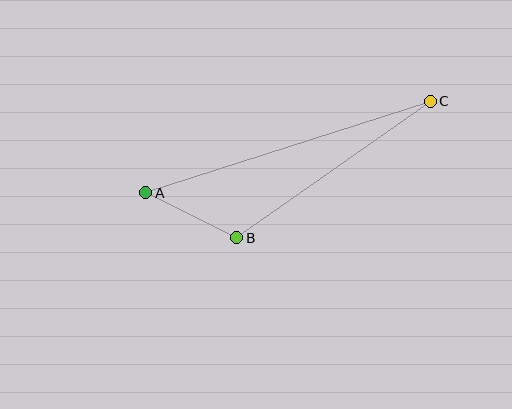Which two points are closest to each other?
Points A and B are closest to each other.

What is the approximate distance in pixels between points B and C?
The distance between B and C is approximately 237 pixels.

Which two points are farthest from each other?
Points A and C are farthest from each other.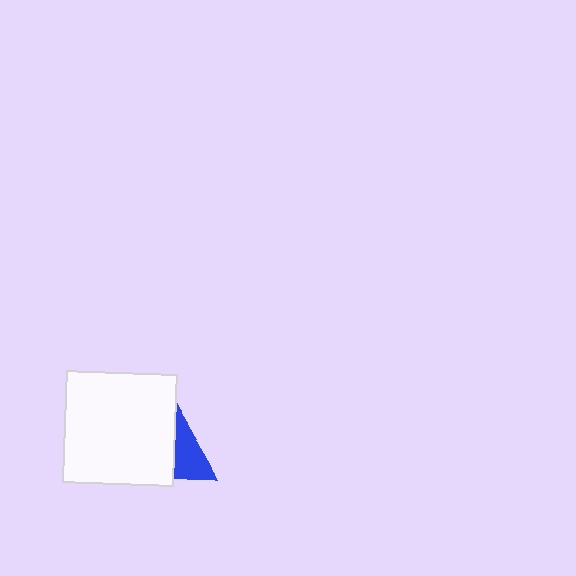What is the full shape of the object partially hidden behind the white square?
The partially hidden object is a blue triangle.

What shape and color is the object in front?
The object in front is a white square.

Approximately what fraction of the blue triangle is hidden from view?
Roughly 64% of the blue triangle is hidden behind the white square.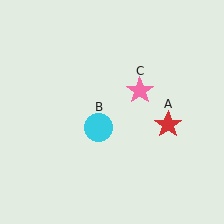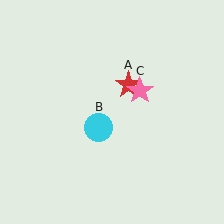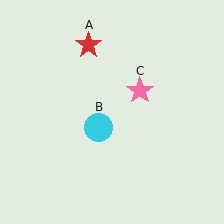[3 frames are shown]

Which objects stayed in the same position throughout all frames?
Cyan circle (object B) and pink star (object C) remained stationary.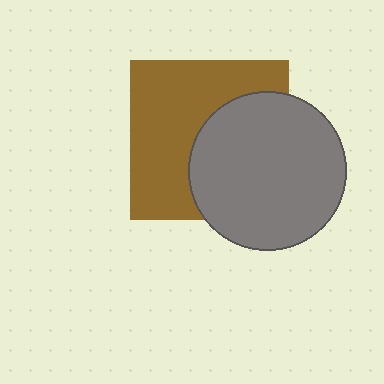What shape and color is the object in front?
The object in front is a gray circle.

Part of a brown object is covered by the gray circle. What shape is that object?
It is a square.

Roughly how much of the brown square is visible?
About half of it is visible (roughly 55%).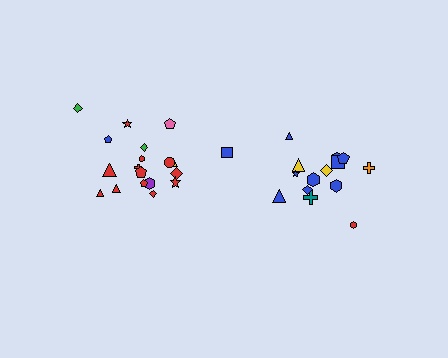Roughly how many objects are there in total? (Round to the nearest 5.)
Roughly 35 objects in total.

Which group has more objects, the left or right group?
The left group.